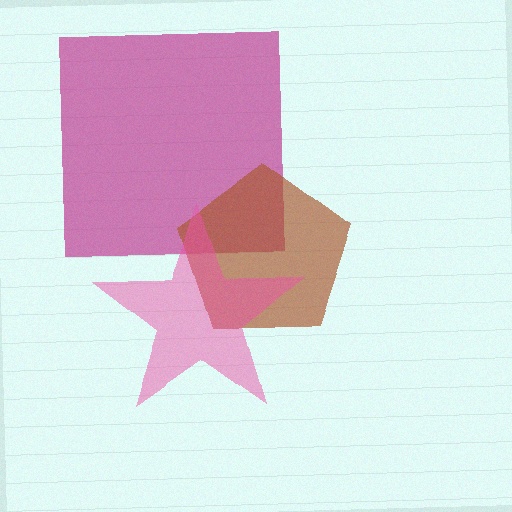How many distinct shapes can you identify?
There are 3 distinct shapes: a magenta square, a brown pentagon, a pink star.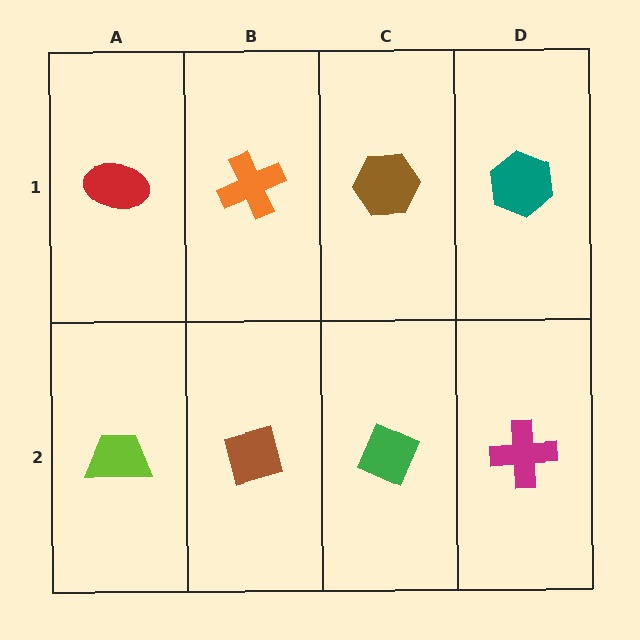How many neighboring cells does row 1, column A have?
2.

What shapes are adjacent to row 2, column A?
A red ellipse (row 1, column A), a brown diamond (row 2, column B).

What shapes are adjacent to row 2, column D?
A teal hexagon (row 1, column D), a green diamond (row 2, column C).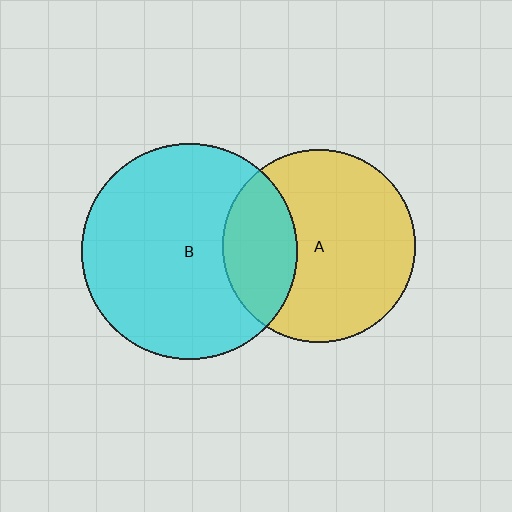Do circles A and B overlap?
Yes.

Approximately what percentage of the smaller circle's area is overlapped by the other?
Approximately 30%.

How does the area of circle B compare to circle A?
Approximately 1.3 times.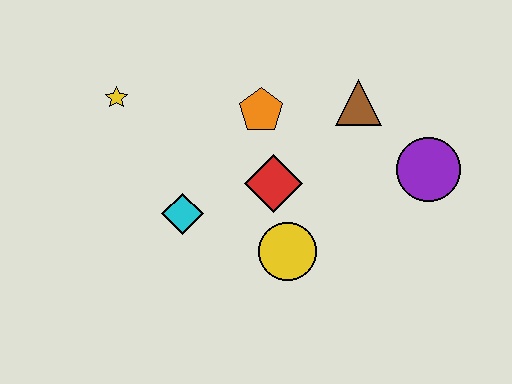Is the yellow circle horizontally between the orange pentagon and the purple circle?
Yes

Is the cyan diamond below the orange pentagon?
Yes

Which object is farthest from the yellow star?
The purple circle is farthest from the yellow star.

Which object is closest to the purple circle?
The brown triangle is closest to the purple circle.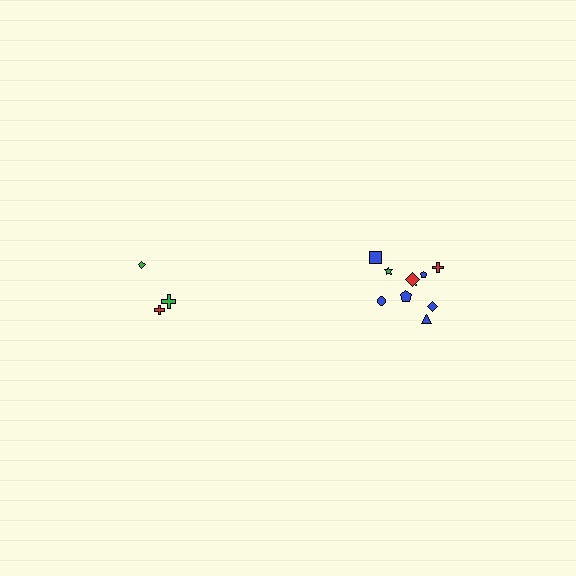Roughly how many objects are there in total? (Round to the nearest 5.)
Roughly 15 objects in total.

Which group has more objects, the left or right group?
The right group.